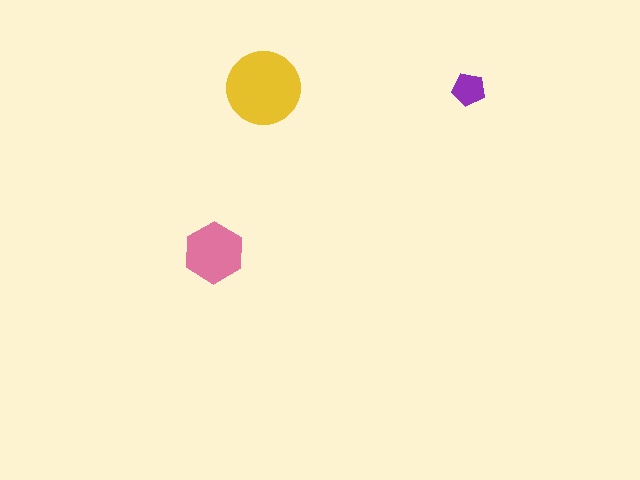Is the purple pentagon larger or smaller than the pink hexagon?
Smaller.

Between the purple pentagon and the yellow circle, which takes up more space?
The yellow circle.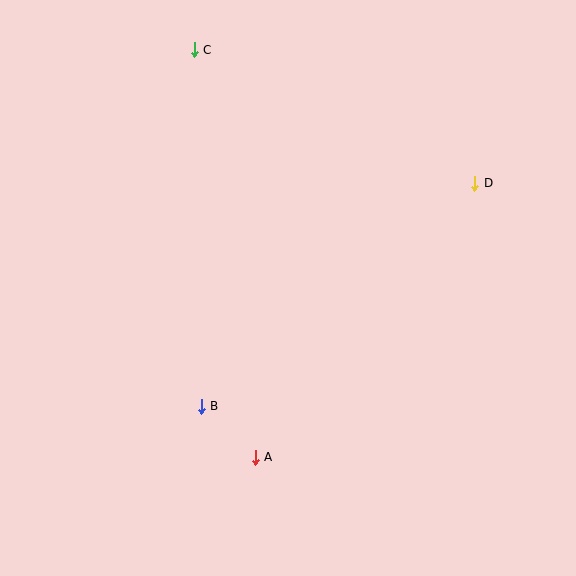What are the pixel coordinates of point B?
Point B is at (201, 406).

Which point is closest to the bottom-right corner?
Point A is closest to the bottom-right corner.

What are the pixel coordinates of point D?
Point D is at (475, 183).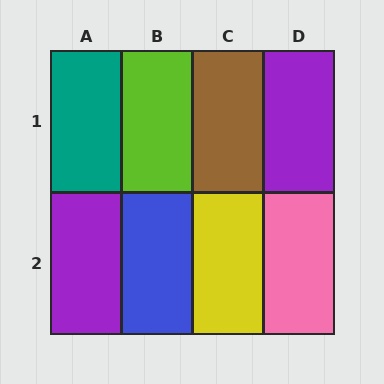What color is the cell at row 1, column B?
Lime.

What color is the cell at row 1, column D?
Purple.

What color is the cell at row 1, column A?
Teal.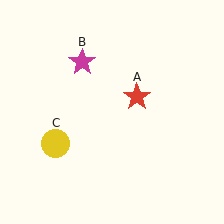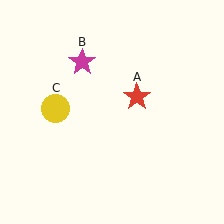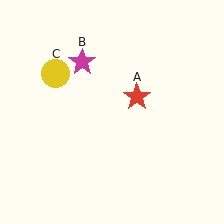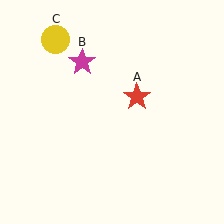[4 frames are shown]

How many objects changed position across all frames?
1 object changed position: yellow circle (object C).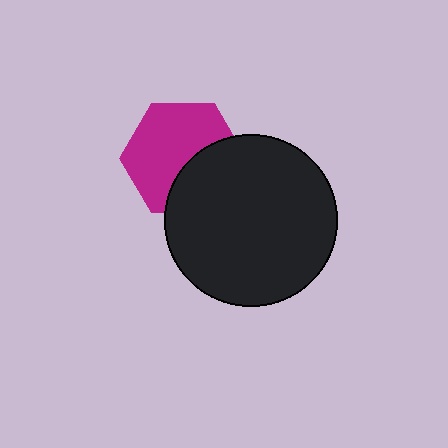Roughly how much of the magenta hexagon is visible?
About half of it is visible (roughly 63%).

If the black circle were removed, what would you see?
You would see the complete magenta hexagon.